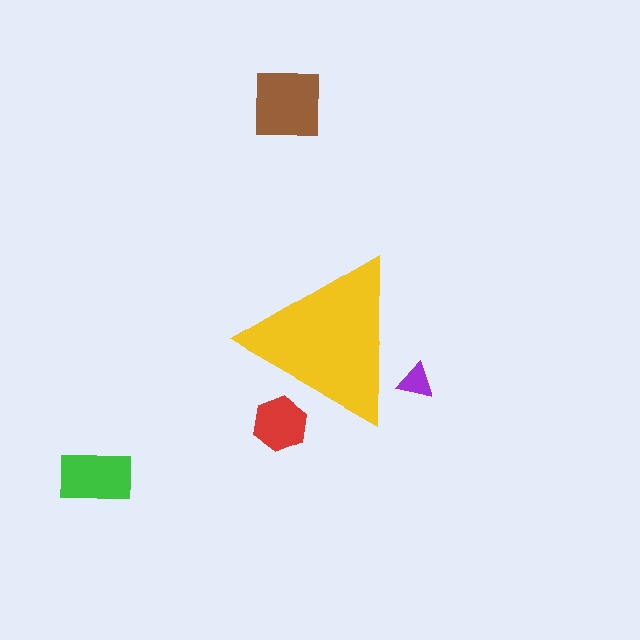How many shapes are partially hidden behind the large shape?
2 shapes are partially hidden.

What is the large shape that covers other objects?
A yellow triangle.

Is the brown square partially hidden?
No, the brown square is fully visible.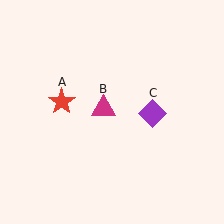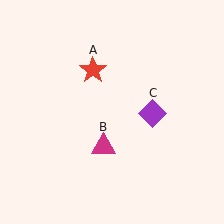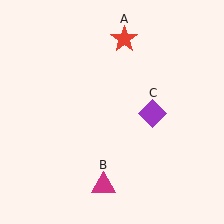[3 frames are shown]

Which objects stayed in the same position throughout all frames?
Purple diamond (object C) remained stationary.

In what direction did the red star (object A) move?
The red star (object A) moved up and to the right.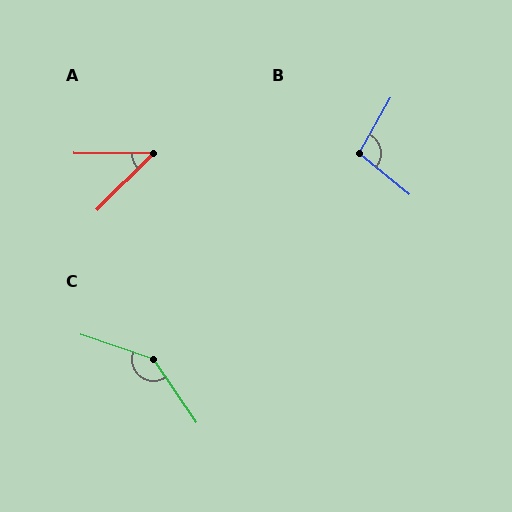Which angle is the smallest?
A, at approximately 45 degrees.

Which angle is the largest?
C, at approximately 143 degrees.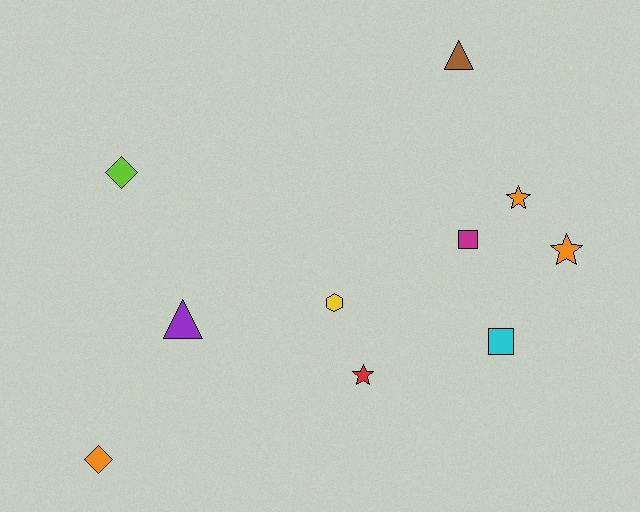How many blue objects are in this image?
There are no blue objects.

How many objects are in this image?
There are 10 objects.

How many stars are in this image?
There are 3 stars.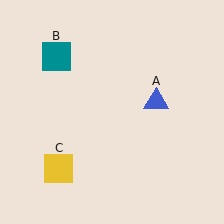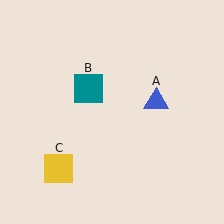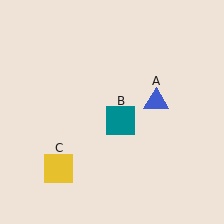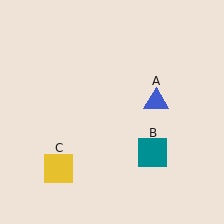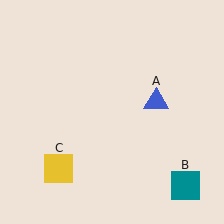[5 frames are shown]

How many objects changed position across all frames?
1 object changed position: teal square (object B).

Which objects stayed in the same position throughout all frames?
Blue triangle (object A) and yellow square (object C) remained stationary.